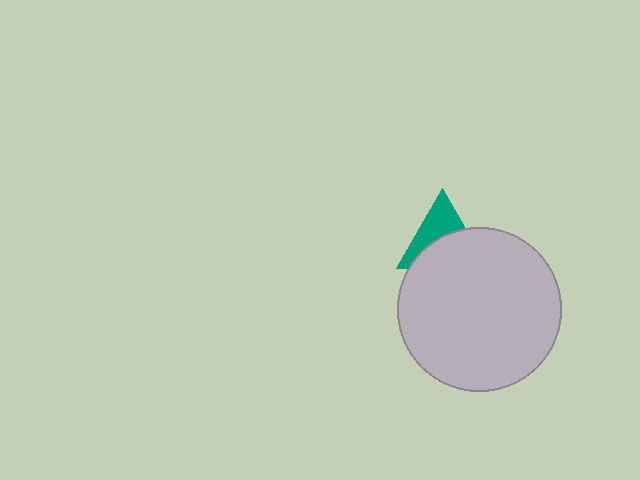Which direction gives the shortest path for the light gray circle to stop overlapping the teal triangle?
Moving down gives the shortest separation.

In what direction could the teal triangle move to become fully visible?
The teal triangle could move up. That would shift it out from behind the light gray circle entirely.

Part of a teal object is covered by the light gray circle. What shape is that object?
It is a triangle.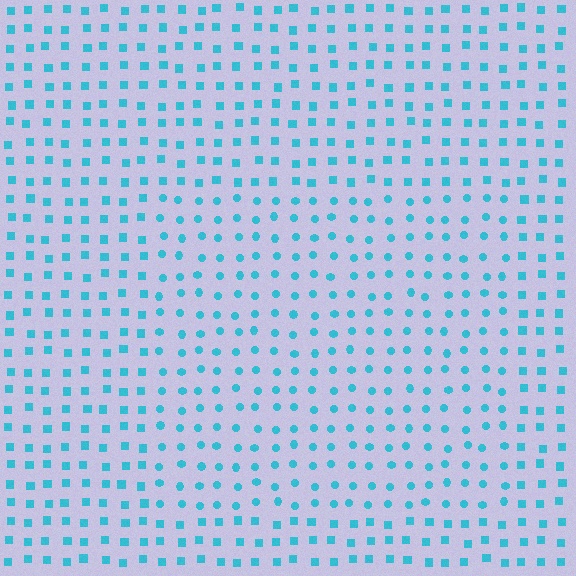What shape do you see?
I see a rectangle.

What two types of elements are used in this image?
The image uses circles inside the rectangle region and squares outside it.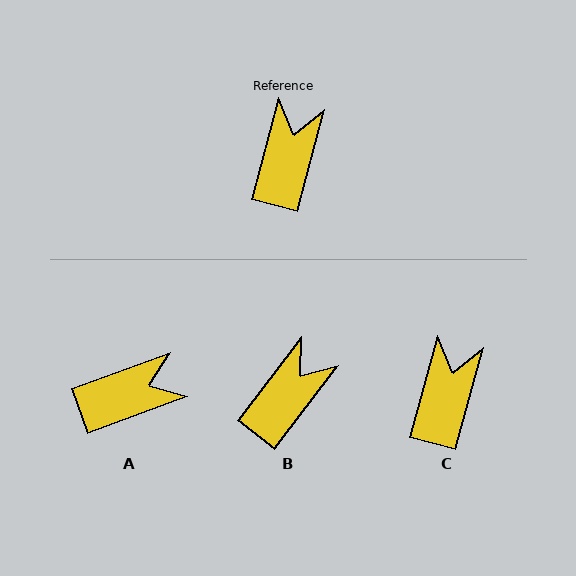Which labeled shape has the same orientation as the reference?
C.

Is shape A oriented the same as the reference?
No, it is off by about 55 degrees.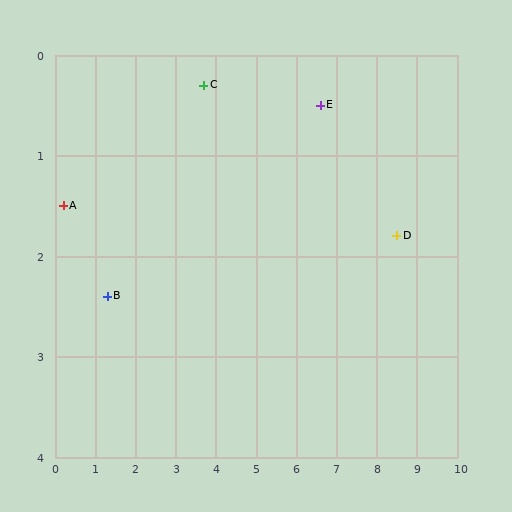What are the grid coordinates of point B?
Point B is at approximately (1.3, 2.4).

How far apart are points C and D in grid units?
Points C and D are about 5.0 grid units apart.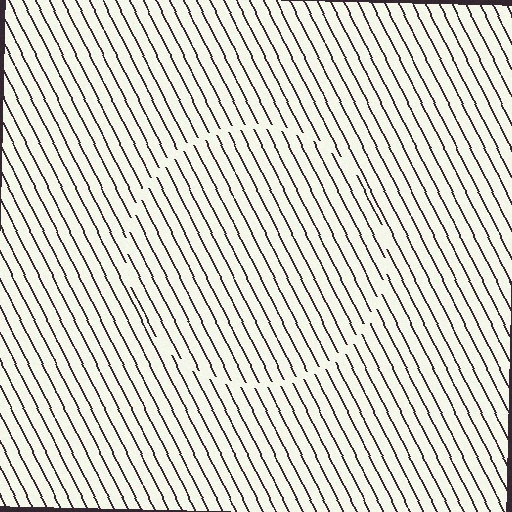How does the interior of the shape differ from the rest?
The interior of the shape contains the same grating, shifted by half a period — the contour is defined by the phase discontinuity where line-ends from the inner and outer gratings abut.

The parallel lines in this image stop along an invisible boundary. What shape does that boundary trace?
An illusory circle. The interior of the shape contains the same grating, shifted by half a period — the contour is defined by the phase discontinuity where line-ends from the inner and outer gratings abut.